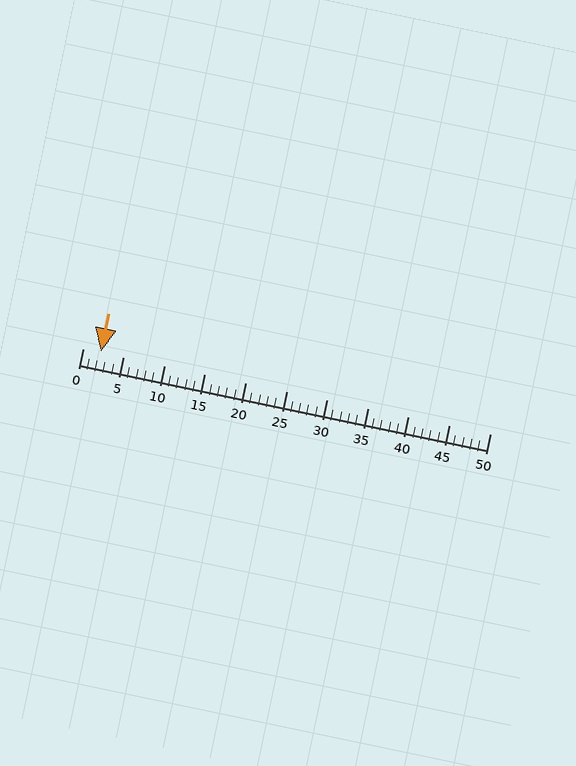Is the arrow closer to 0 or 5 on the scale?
The arrow is closer to 0.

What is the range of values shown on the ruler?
The ruler shows values from 0 to 50.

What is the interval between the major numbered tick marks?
The major tick marks are spaced 5 units apart.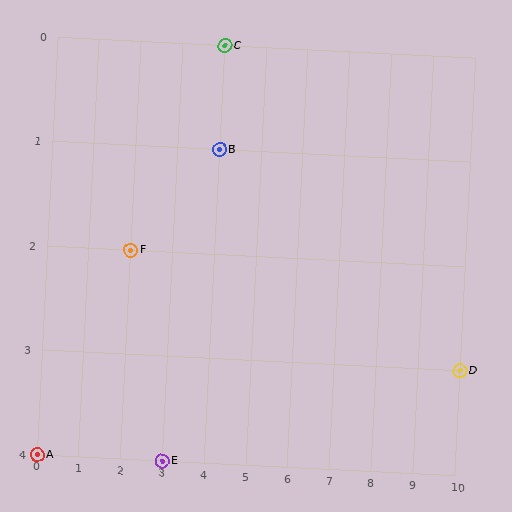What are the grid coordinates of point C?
Point C is at grid coordinates (4, 0).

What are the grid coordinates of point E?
Point E is at grid coordinates (3, 4).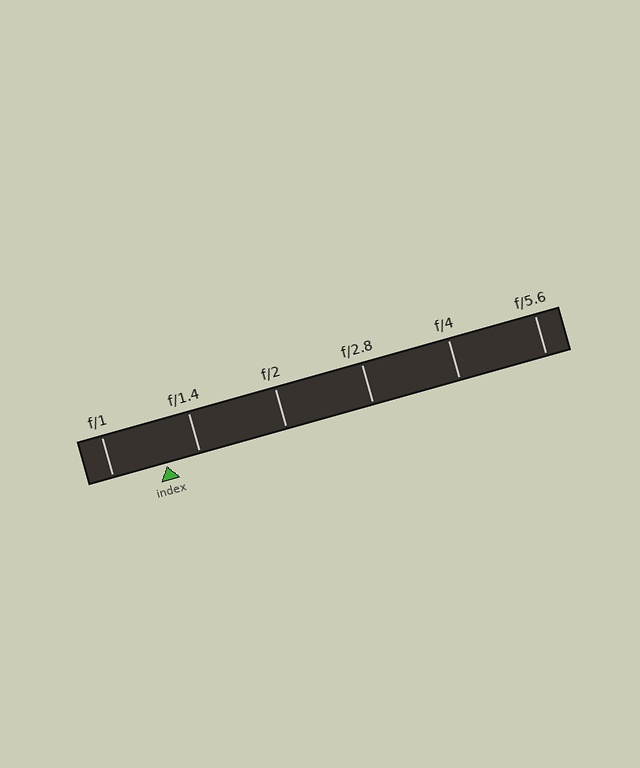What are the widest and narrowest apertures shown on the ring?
The widest aperture shown is f/1 and the narrowest is f/5.6.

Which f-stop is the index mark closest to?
The index mark is closest to f/1.4.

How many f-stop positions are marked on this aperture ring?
There are 6 f-stop positions marked.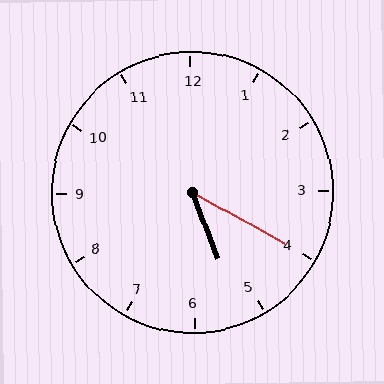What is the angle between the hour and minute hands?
Approximately 40 degrees.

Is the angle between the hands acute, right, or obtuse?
It is acute.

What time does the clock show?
5:20.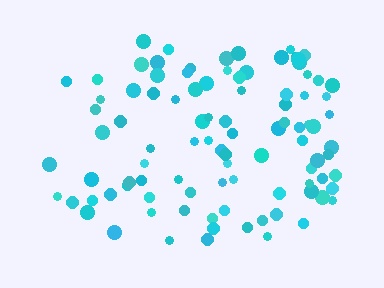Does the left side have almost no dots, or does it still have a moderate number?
Still a moderate number, just noticeably fewer than the right.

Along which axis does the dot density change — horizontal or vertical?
Horizontal.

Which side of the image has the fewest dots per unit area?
The left.